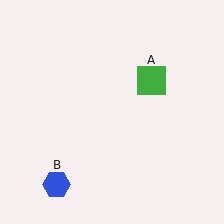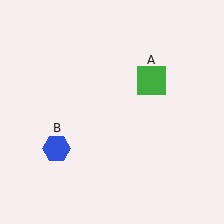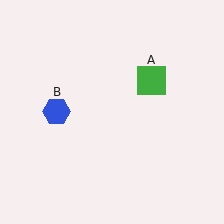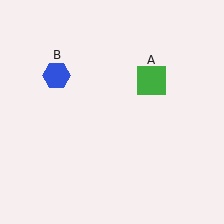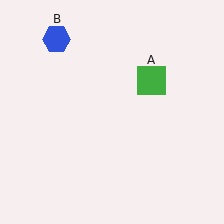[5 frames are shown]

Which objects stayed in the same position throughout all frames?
Green square (object A) remained stationary.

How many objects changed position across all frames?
1 object changed position: blue hexagon (object B).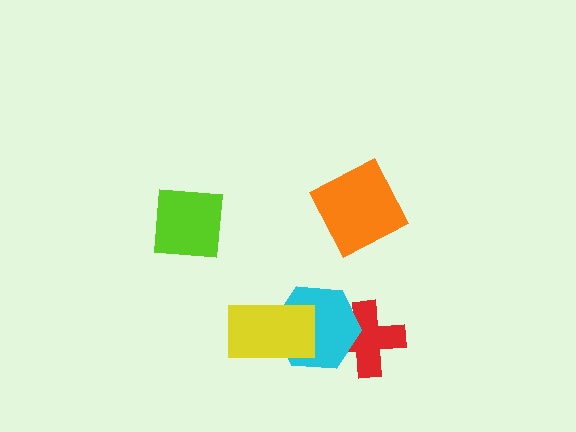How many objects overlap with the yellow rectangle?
1 object overlaps with the yellow rectangle.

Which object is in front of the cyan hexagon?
The yellow rectangle is in front of the cyan hexagon.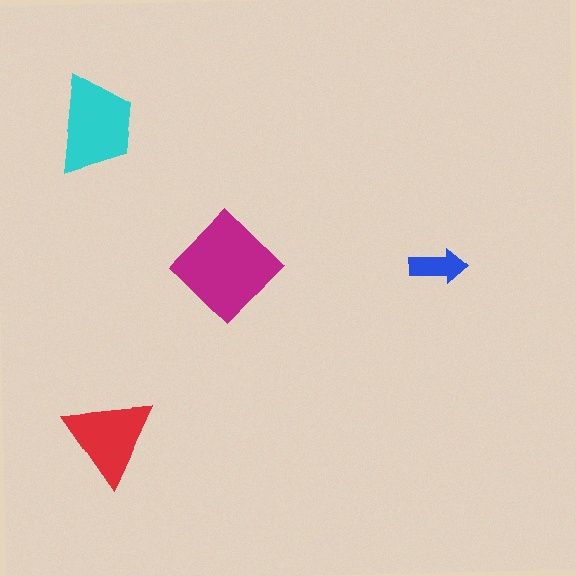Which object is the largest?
The magenta diamond.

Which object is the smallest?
The blue arrow.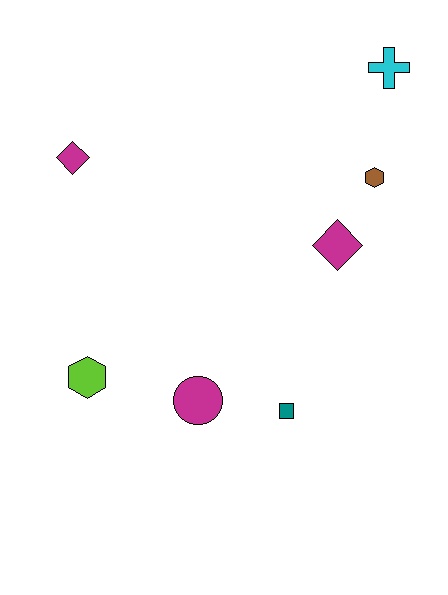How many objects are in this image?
There are 7 objects.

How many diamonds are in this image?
There are 2 diamonds.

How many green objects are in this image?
There are no green objects.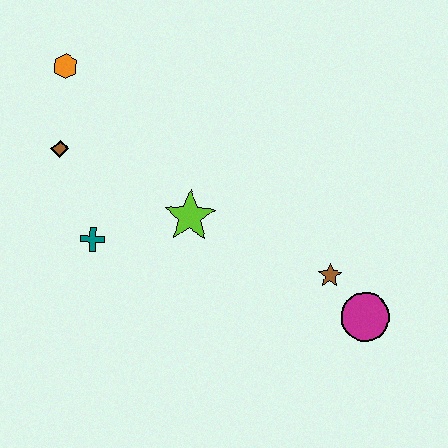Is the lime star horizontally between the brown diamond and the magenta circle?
Yes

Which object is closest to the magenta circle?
The brown star is closest to the magenta circle.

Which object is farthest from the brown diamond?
The magenta circle is farthest from the brown diamond.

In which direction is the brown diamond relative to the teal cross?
The brown diamond is above the teal cross.